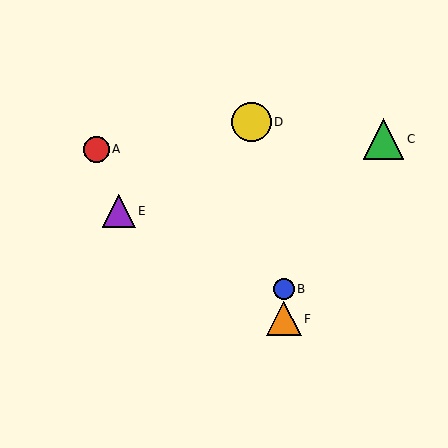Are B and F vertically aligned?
Yes, both are at x≈284.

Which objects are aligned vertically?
Objects B, F are aligned vertically.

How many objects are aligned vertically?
2 objects (B, F) are aligned vertically.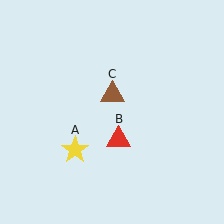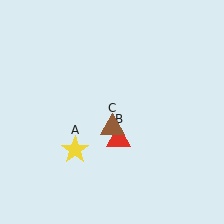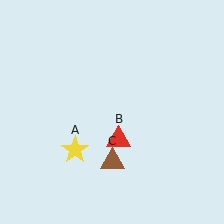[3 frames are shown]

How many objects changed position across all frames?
1 object changed position: brown triangle (object C).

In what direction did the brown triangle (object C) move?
The brown triangle (object C) moved down.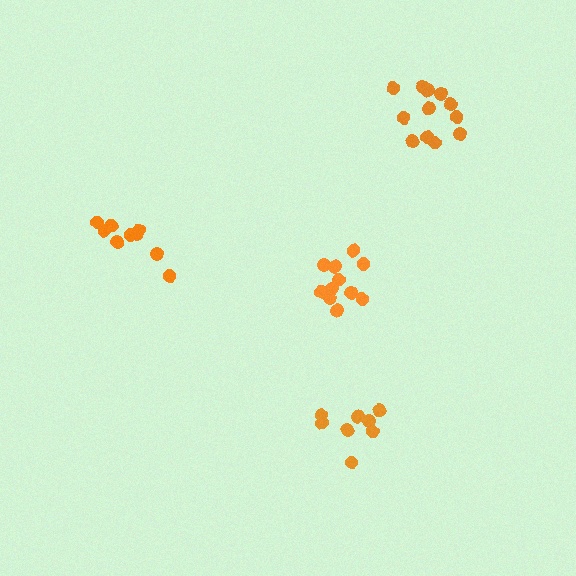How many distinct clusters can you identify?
There are 4 distinct clusters.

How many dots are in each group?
Group 1: 12 dots, Group 2: 9 dots, Group 3: 8 dots, Group 4: 12 dots (41 total).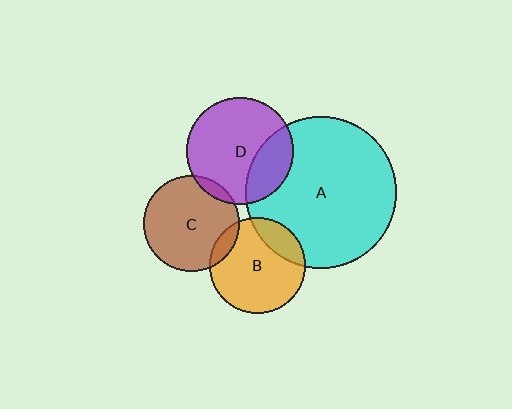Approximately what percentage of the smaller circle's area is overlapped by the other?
Approximately 25%.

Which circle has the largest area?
Circle A (cyan).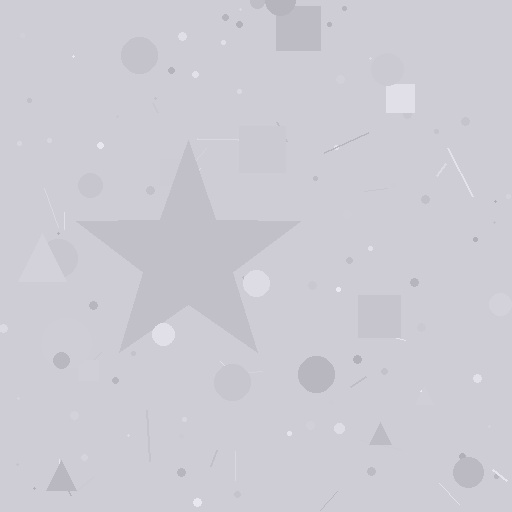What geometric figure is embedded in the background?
A star is embedded in the background.